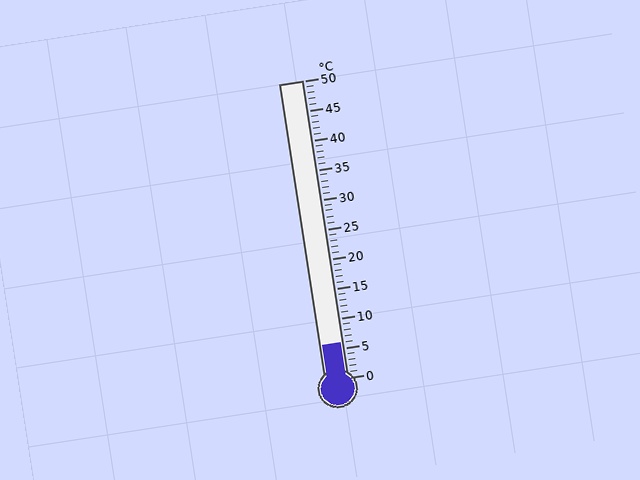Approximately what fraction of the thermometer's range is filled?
The thermometer is filled to approximately 10% of its range.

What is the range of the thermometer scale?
The thermometer scale ranges from 0°C to 50°C.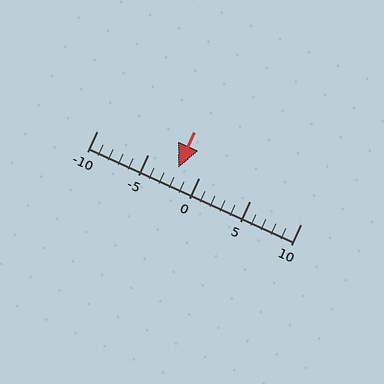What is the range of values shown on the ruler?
The ruler shows values from -10 to 10.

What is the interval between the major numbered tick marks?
The major tick marks are spaced 5 units apart.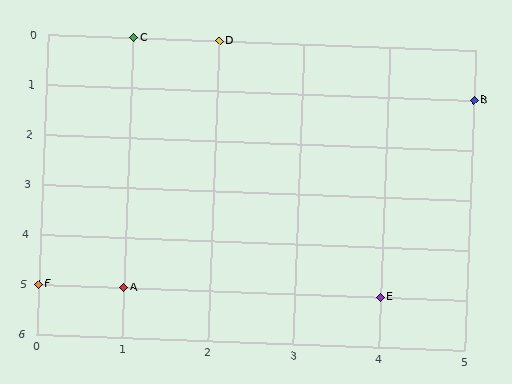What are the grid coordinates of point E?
Point E is at grid coordinates (4, 5).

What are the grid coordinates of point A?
Point A is at grid coordinates (1, 5).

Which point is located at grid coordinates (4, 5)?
Point E is at (4, 5).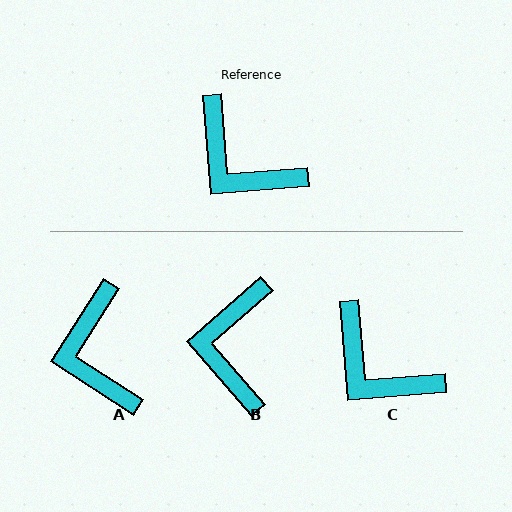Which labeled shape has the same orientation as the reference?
C.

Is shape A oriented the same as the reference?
No, it is off by about 37 degrees.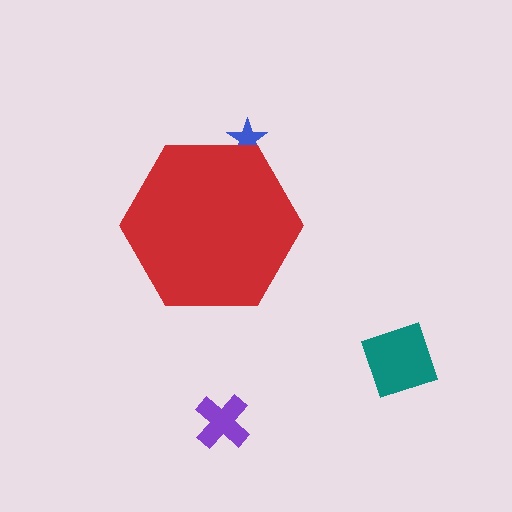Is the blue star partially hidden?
Yes, the blue star is partially hidden behind the red hexagon.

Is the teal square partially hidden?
No, the teal square is fully visible.